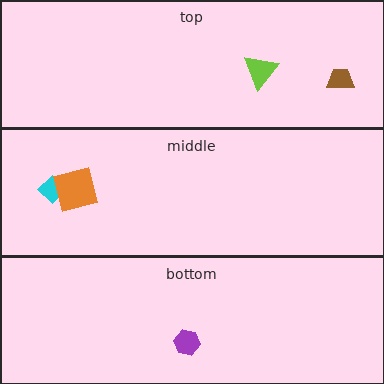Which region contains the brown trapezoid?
The top region.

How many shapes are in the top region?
2.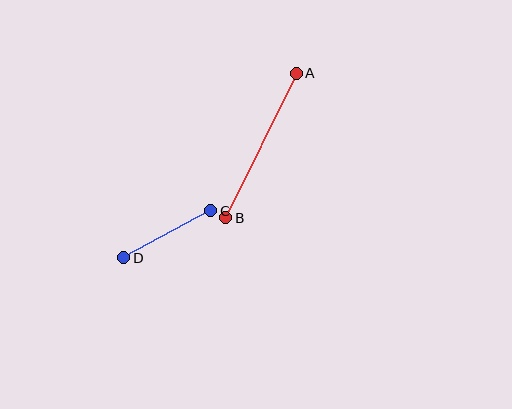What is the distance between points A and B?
The distance is approximately 161 pixels.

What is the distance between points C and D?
The distance is approximately 99 pixels.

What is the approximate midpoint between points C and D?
The midpoint is at approximately (167, 234) pixels.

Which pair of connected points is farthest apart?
Points A and B are farthest apart.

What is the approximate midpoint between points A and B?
The midpoint is at approximately (261, 146) pixels.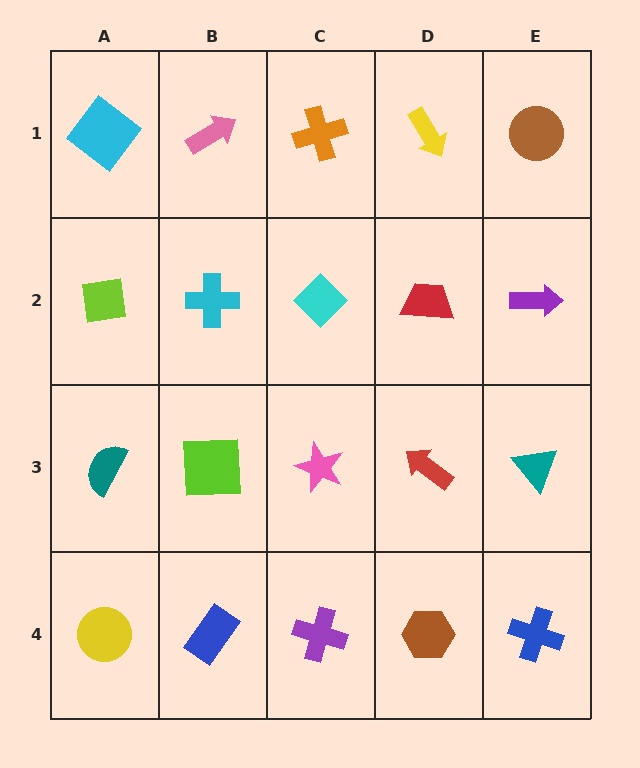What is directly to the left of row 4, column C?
A blue rectangle.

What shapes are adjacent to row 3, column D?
A red trapezoid (row 2, column D), a brown hexagon (row 4, column D), a pink star (row 3, column C), a teal triangle (row 3, column E).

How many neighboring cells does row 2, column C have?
4.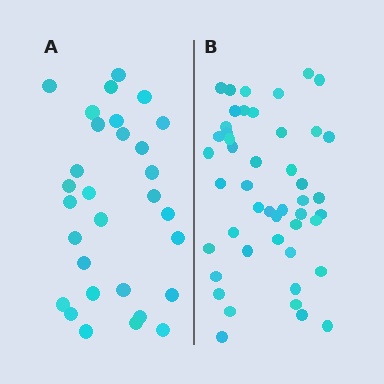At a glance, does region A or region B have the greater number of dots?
Region B (the right region) has more dots.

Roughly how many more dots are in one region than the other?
Region B has approximately 15 more dots than region A.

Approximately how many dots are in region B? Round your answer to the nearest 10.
About 50 dots. (The exact count is 47, which rounds to 50.)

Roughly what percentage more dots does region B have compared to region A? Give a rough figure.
About 55% more.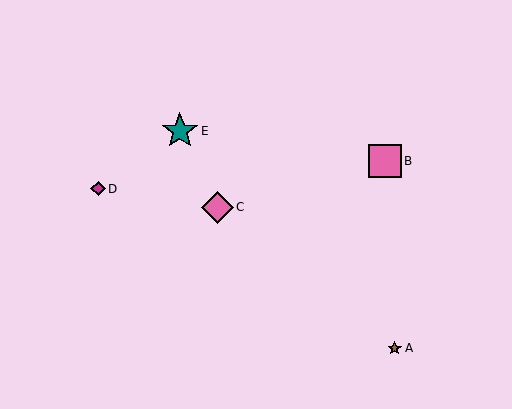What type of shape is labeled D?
Shape D is a magenta diamond.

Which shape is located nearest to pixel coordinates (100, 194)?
The magenta diamond (labeled D) at (98, 189) is nearest to that location.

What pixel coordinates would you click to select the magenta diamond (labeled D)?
Click at (98, 189) to select the magenta diamond D.